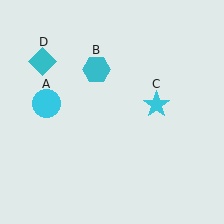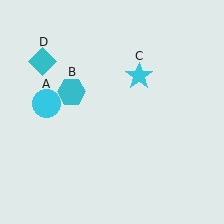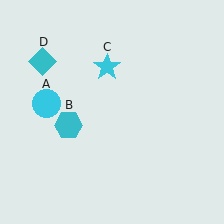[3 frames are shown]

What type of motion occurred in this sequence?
The cyan hexagon (object B), cyan star (object C) rotated counterclockwise around the center of the scene.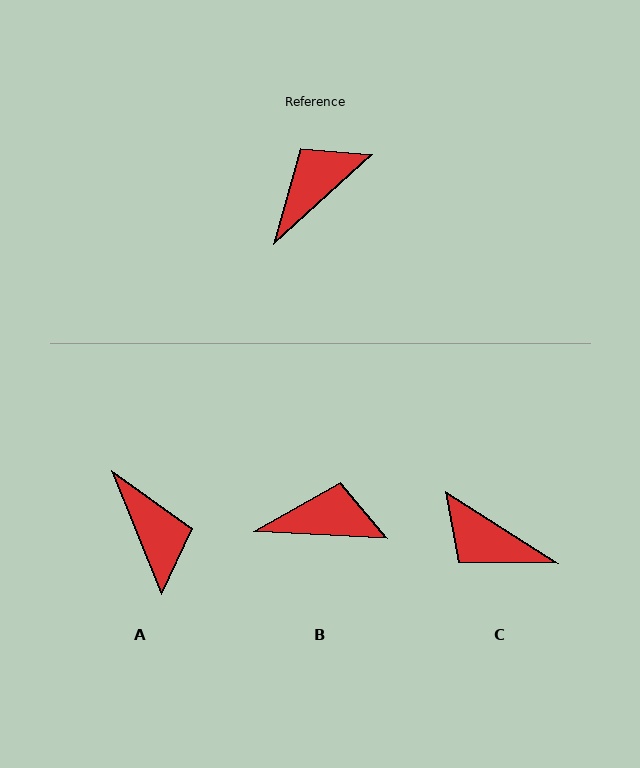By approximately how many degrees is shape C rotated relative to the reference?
Approximately 105 degrees counter-clockwise.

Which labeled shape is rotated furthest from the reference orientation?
A, about 110 degrees away.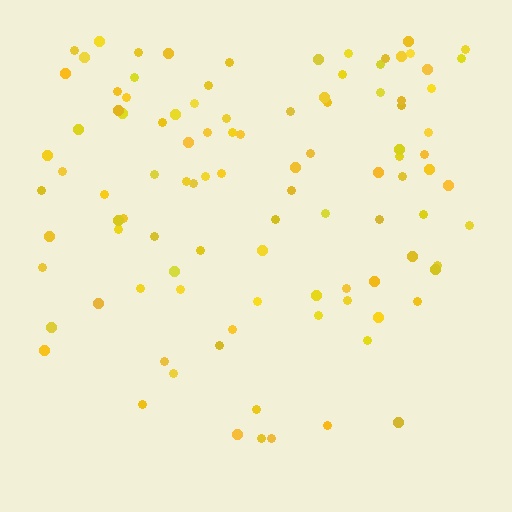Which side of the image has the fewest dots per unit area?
The bottom.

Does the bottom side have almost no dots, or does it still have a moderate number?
Still a moderate number, just noticeably fewer than the top.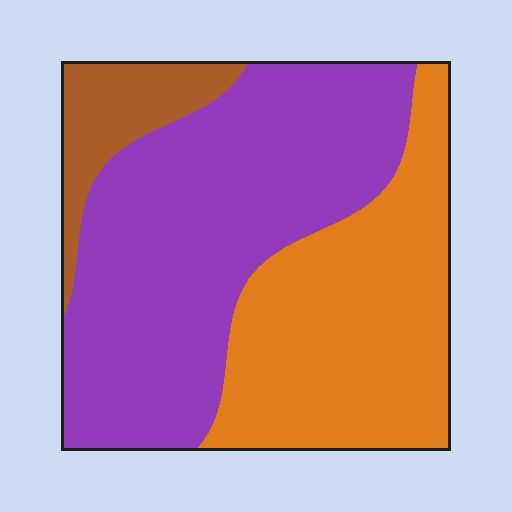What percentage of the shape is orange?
Orange takes up between a quarter and a half of the shape.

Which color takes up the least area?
Brown, at roughly 10%.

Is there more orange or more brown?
Orange.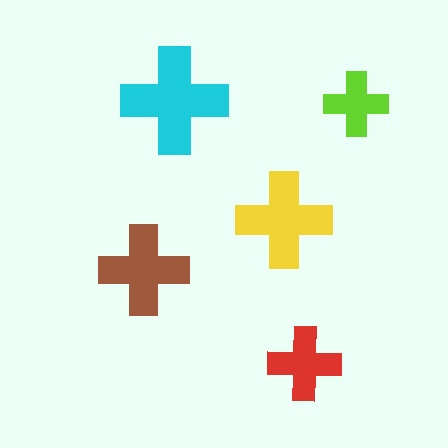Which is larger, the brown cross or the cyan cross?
The cyan one.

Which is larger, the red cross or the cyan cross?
The cyan one.